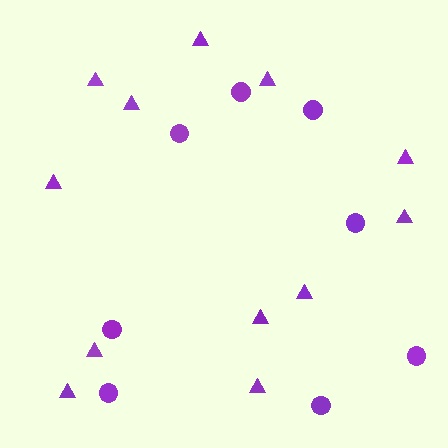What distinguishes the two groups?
There are 2 groups: one group of triangles (12) and one group of circles (8).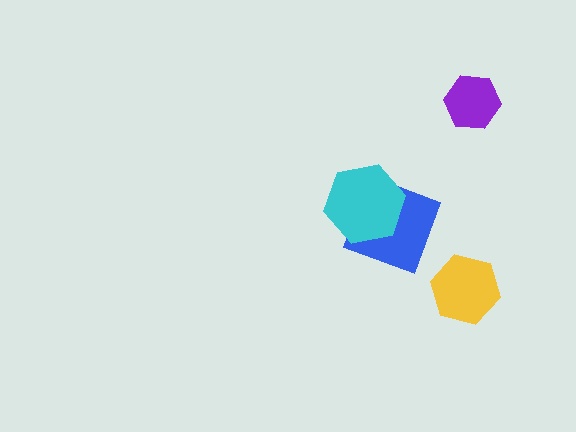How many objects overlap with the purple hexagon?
0 objects overlap with the purple hexagon.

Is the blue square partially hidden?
Yes, it is partially covered by another shape.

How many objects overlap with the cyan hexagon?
1 object overlaps with the cyan hexagon.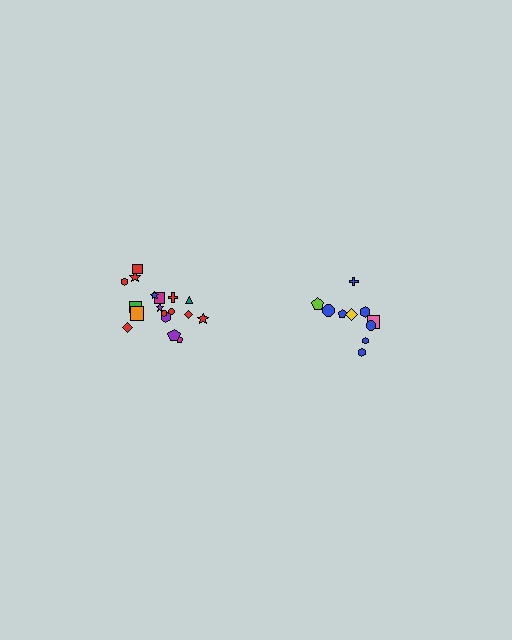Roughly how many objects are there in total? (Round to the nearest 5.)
Roughly 30 objects in total.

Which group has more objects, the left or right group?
The left group.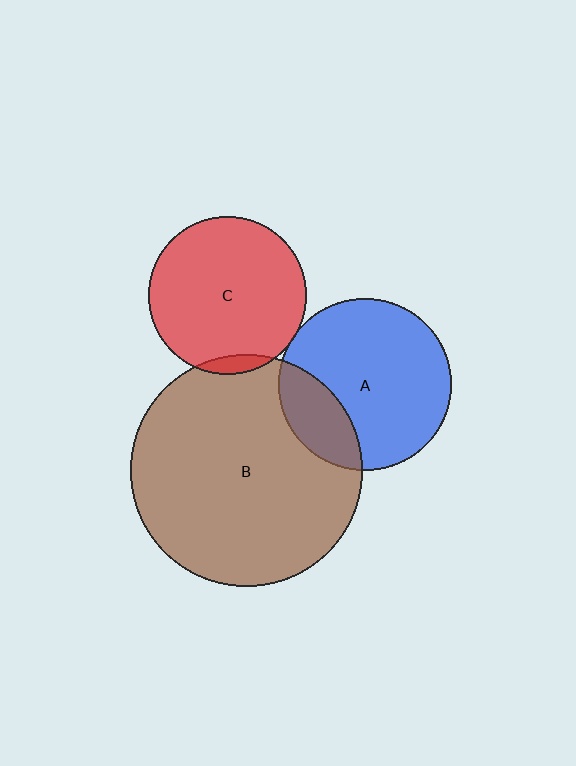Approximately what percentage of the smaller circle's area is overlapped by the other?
Approximately 20%.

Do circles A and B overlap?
Yes.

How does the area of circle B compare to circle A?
Approximately 1.8 times.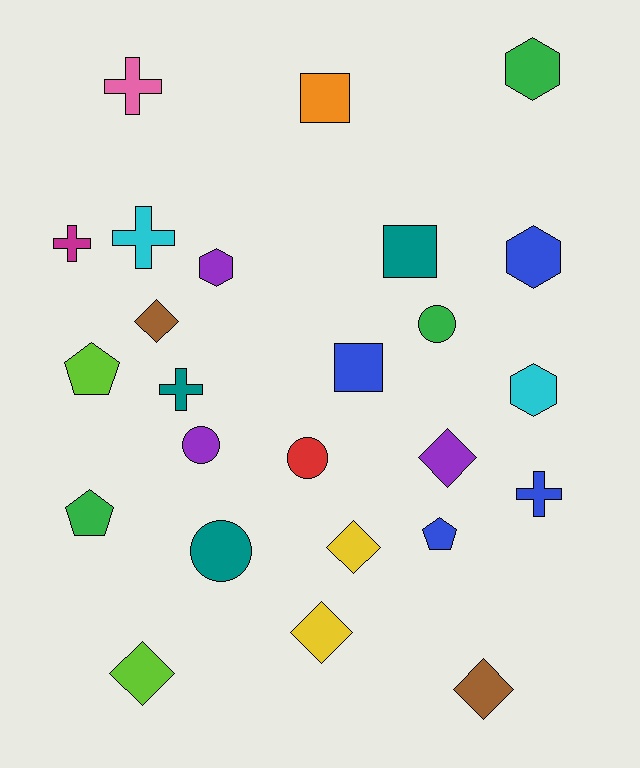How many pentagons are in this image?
There are 3 pentagons.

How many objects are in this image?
There are 25 objects.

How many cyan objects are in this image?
There are 2 cyan objects.